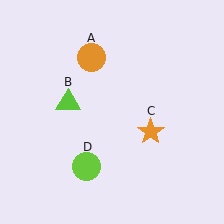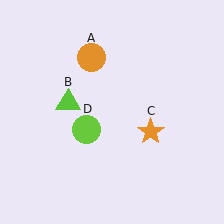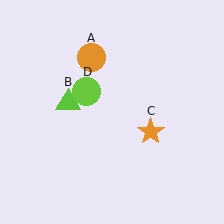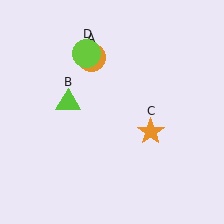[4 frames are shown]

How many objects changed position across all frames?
1 object changed position: lime circle (object D).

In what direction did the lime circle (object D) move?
The lime circle (object D) moved up.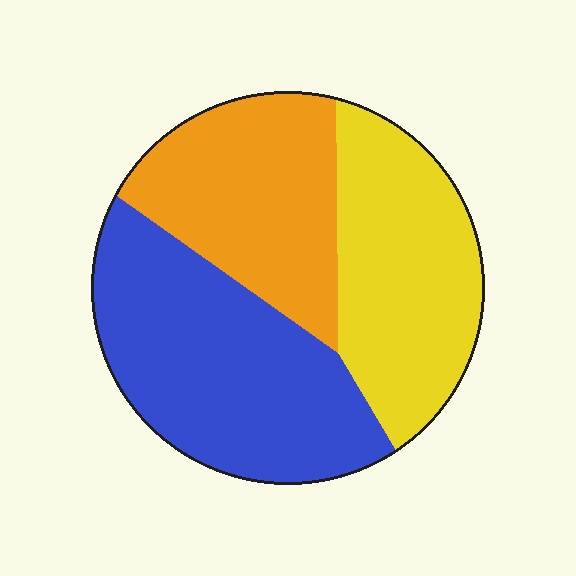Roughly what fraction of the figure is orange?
Orange takes up between a sixth and a third of the figure.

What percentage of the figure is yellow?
Yellow covers around 30% of the figure.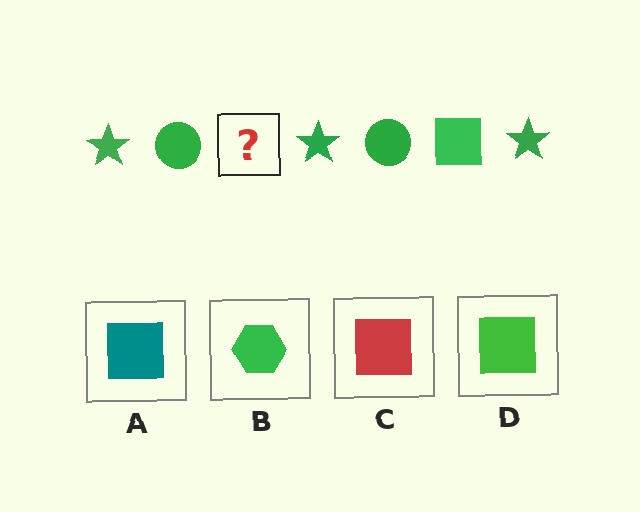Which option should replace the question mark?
Option D.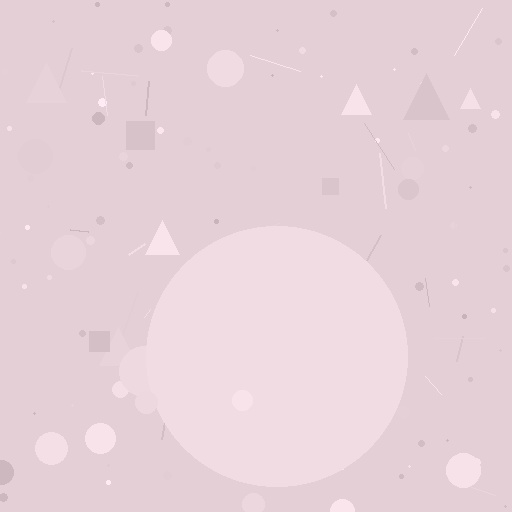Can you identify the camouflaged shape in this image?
The camouflaged shape is a circle.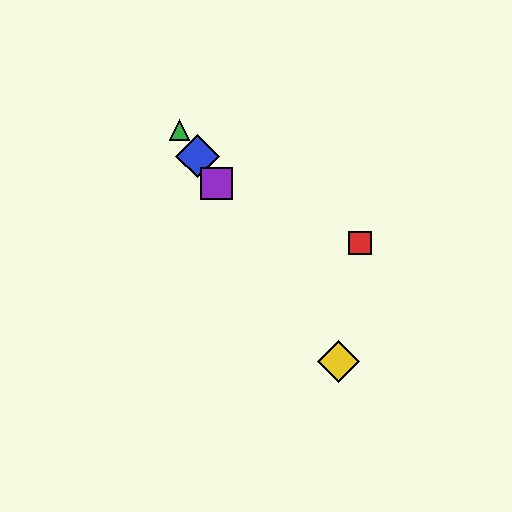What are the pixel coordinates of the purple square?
The purple square is at (216, 183).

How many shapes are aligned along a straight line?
4 shapes (the blue diamond, the green triangle, the yellow diamond, the purple square) are aligned along a straight line.